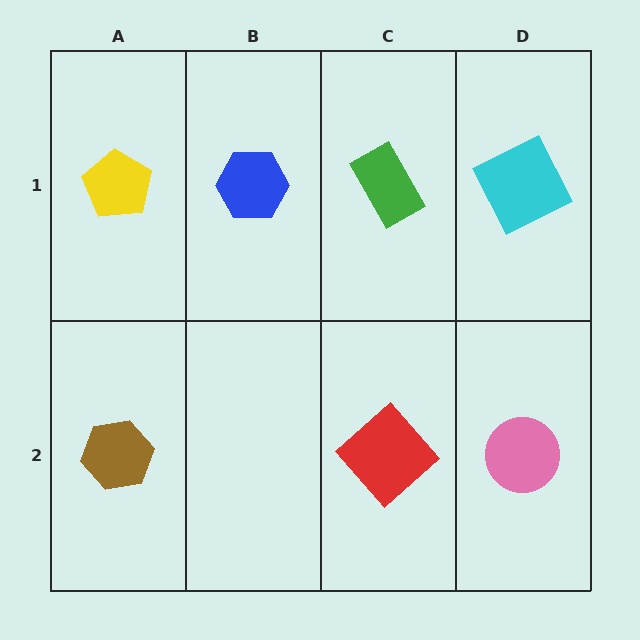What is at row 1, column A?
A yellow pentagon.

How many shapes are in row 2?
3 shapes.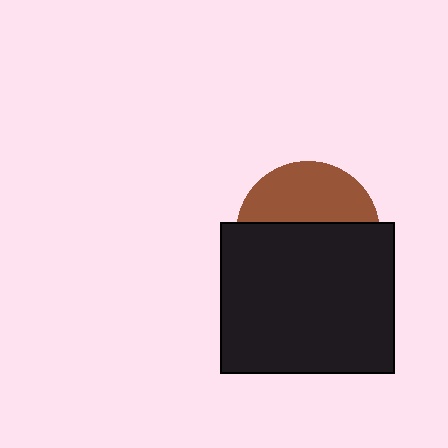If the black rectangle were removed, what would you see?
You would see the complete brown circle.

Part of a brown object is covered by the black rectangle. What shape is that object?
It is a circle.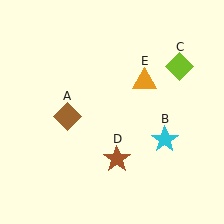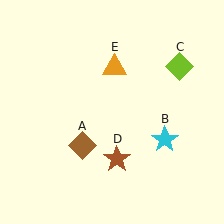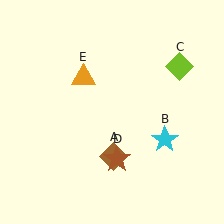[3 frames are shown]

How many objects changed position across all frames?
2 objects changed position: brown diamond (object A), orange triangle (object E).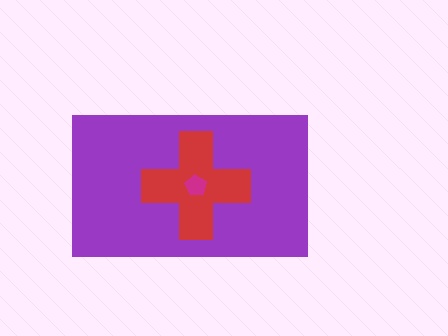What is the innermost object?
The magenta pentagon.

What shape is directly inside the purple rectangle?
The red cross.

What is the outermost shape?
The purple rectangle.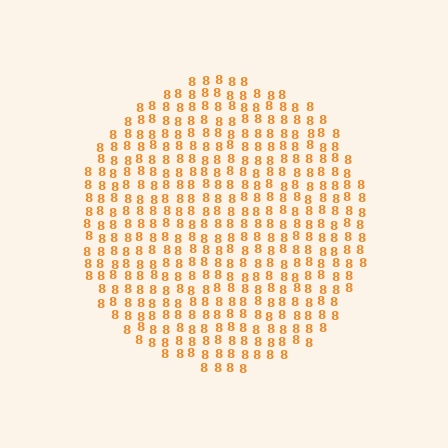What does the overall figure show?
The overall figure shows a circle.